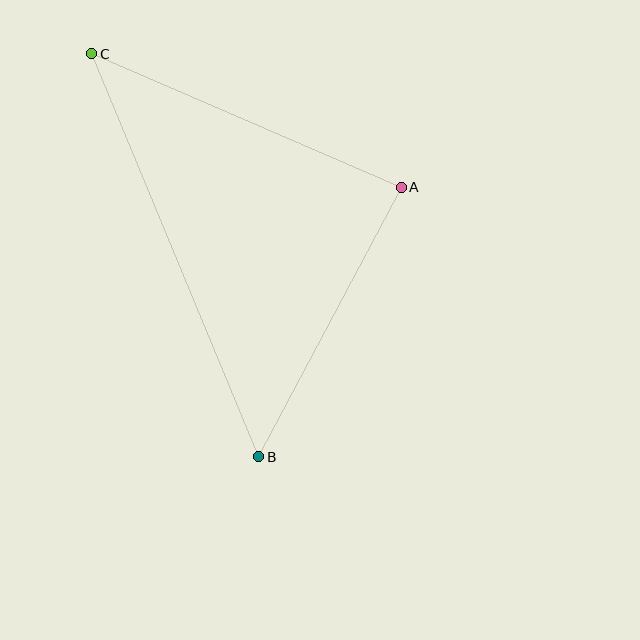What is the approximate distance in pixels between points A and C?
The distance between A and C is approximately 338 pixels.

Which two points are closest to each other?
Points A and B are closest to each other.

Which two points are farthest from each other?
Points B and C are farthest from each other.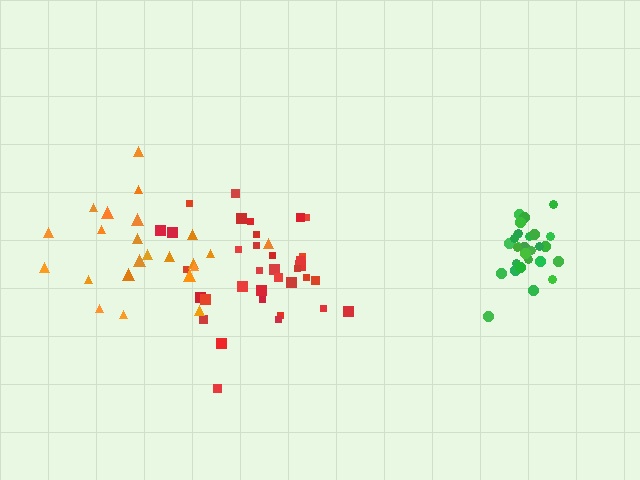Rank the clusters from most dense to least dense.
green, red, orange.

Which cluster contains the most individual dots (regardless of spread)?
Red (35).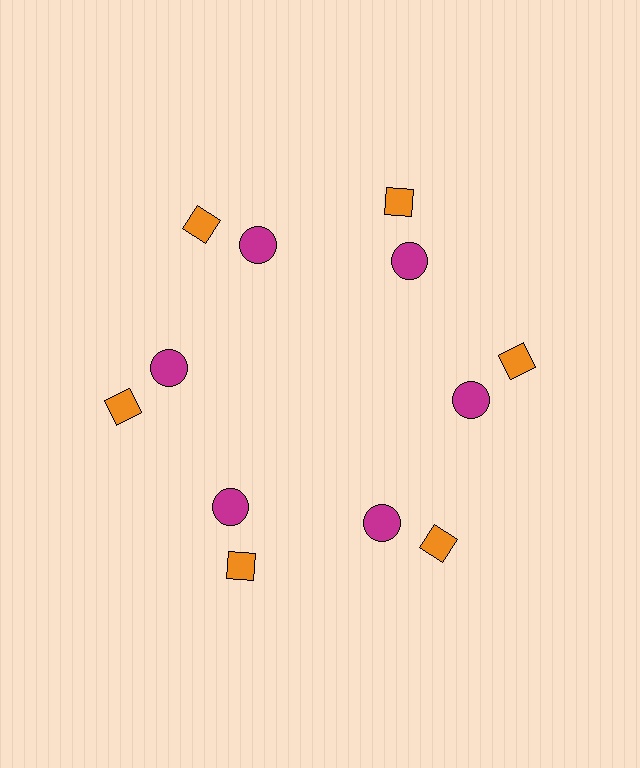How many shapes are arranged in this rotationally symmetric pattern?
There are 12 shapes, arranged in 6 groups of 2.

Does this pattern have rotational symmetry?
Yes, this pattern has 6-fold rotational symmetry. It looks the same after rotating 60 degrees around the center.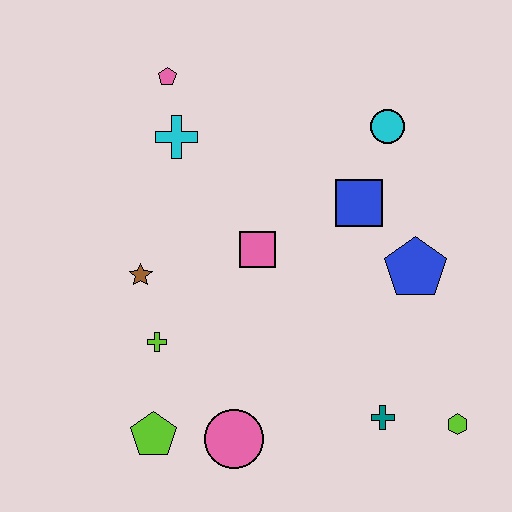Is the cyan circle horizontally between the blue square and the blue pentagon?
Yes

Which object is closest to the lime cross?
The brown star is closest to the lime cross.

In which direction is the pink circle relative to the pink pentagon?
The pink circle is below the pink pentagon.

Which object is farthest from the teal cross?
The pink pentagon is farthest from the teal cross.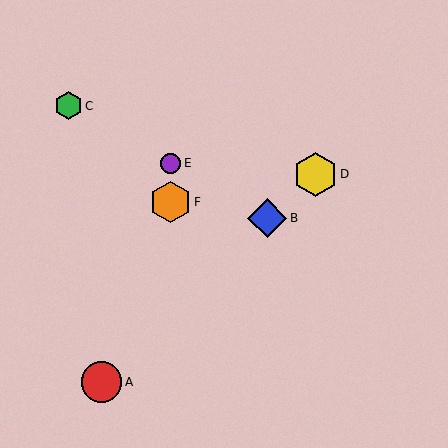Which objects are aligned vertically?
Objects E, F are aligned vertically.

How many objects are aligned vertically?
2 objects (E, F) are aligned vertically.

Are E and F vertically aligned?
Yes, both are at x≈170.